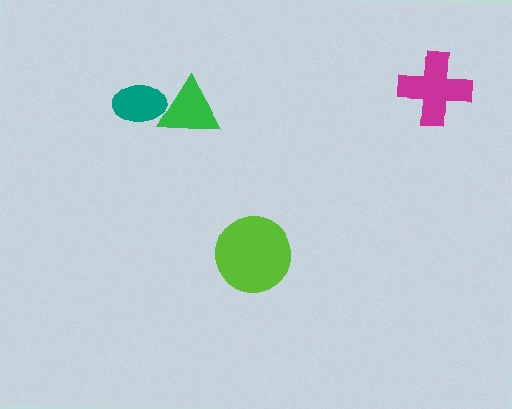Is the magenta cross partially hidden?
No, no other shape covers it.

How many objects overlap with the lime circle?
0 objects overlap with the lime circle.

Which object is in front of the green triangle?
The teal ellipse is in front of the green triangle.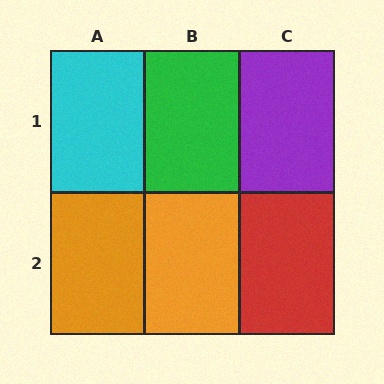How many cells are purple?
1 cell is purple.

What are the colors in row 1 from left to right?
Cyan, green, purple.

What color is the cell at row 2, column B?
Orange.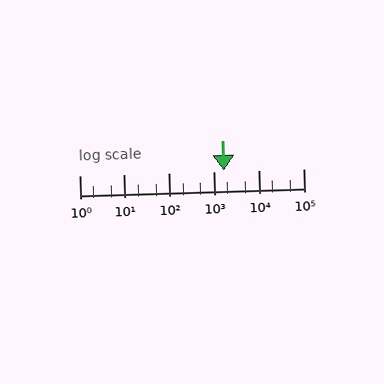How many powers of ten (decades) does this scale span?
The scale spans 5 decades, from 1 to 100000.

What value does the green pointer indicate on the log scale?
The pointer indicates approximately 1700.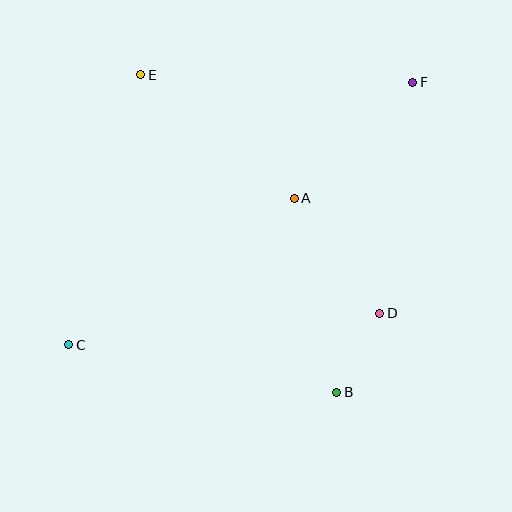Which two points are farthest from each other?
Points C and F are farthest from each other.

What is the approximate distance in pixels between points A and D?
The distance between A and D is approximately 143 pixels.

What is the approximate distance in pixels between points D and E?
The distance between D and E is approximately 338 pixels.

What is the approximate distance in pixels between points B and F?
The distance between B and F is approximately 319 pixels.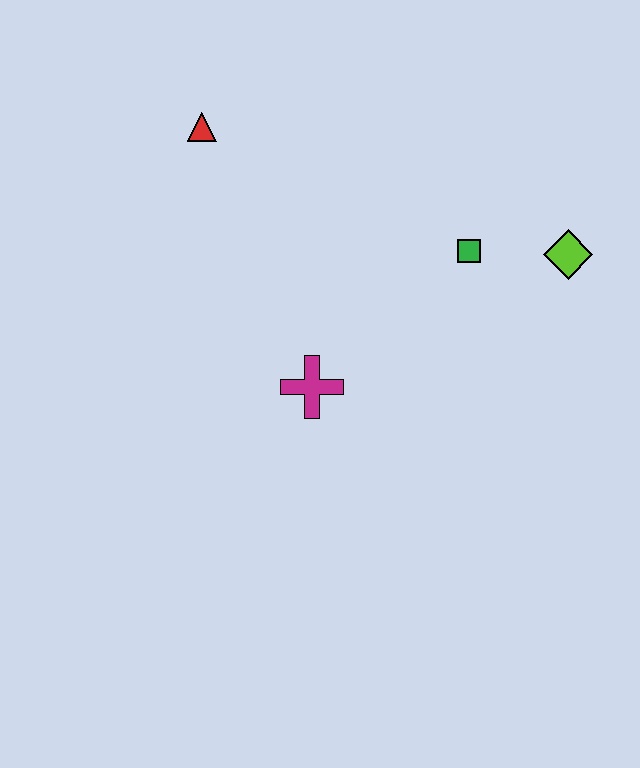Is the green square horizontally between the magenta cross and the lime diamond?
Yes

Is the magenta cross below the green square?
Yes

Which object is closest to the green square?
The lime diamond is closest to the green square.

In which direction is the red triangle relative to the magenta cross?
The red triangle is above the magenta cross.